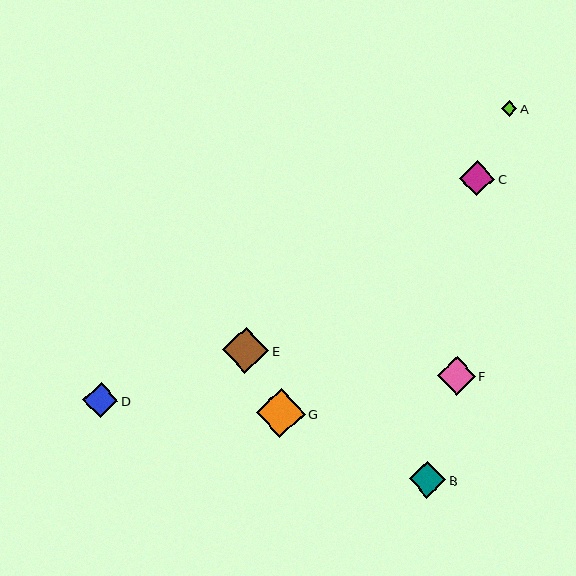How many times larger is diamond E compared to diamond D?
Diamond E is approximately 1.3 times the size of diamond D.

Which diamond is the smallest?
Diamond A is the smallest with a size of approximately 15 pixels.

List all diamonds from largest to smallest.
From largest to smallest: G, E, F, B, D, C, A.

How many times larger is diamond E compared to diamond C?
Diamond E is approximately 1.3 times the size of diamond C.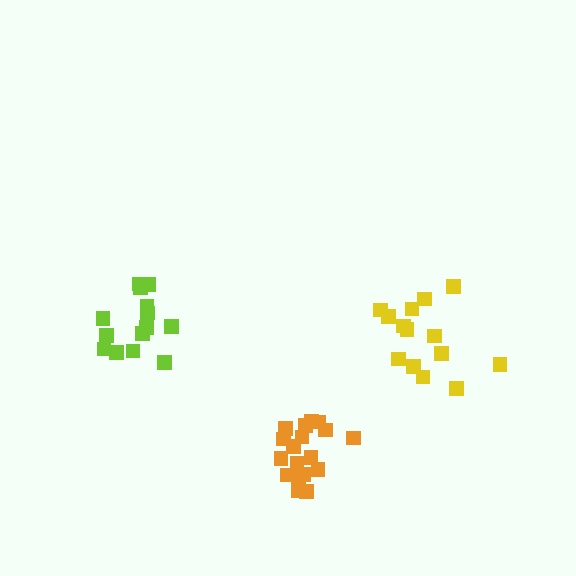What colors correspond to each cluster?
The clusters are colored: yellow, orange, lime.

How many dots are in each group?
Group 1: 14 dots, Group 2: 18 dots, Group 3: 14 dots (46 total).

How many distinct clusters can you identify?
There are 3 distinct clusters.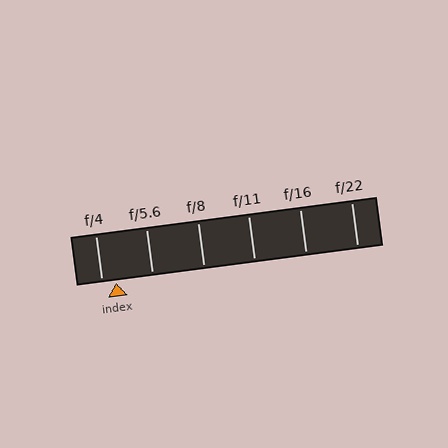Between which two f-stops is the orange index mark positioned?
The index mark is between f/4 and f/5.6.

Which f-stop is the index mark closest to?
The index mark is closest to f/4.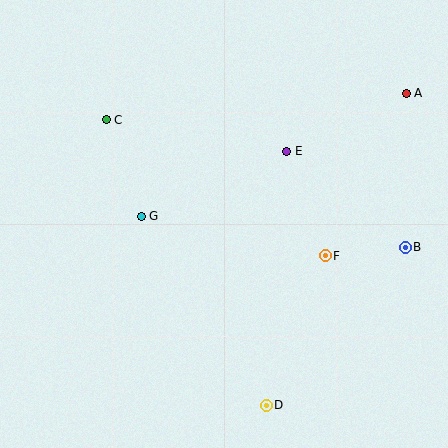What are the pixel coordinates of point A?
Point A is at (406, 93).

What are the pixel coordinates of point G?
Point G is at (141, 216).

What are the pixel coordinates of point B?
Point B is at (405, 247).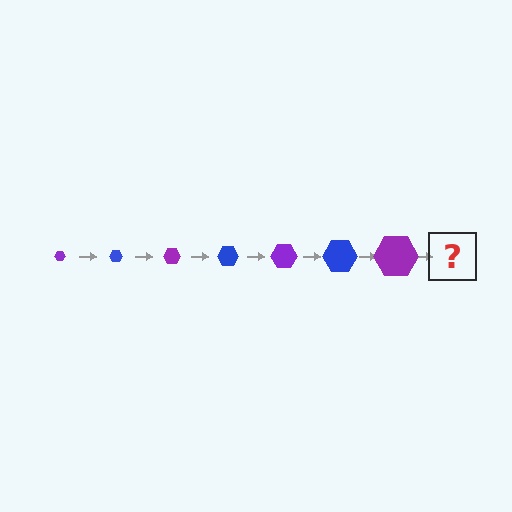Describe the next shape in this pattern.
It should be a blue hexagon, larger than the previous one.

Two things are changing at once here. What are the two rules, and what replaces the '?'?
The two rules are that the hexagon grows larger each step and the color cycles through purple and blue. The '?' should be a blue hexagon, larger than the previous one.